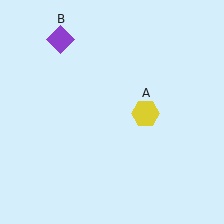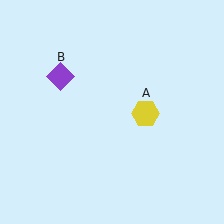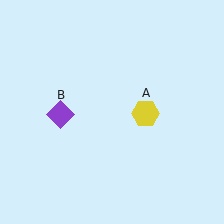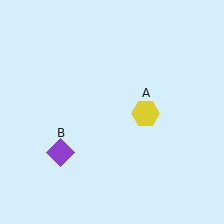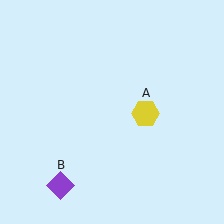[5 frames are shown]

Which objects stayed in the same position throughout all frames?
Yellow hexagon (object A) remained stationary.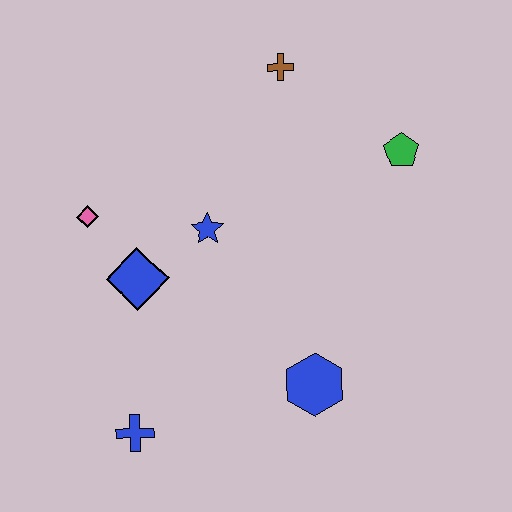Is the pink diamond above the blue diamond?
Yes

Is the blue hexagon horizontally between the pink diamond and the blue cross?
No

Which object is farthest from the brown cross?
The blue cross is farthest from the brown cross.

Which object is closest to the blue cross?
The blue diamond is closest to the blue cross.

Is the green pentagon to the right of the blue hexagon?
Yes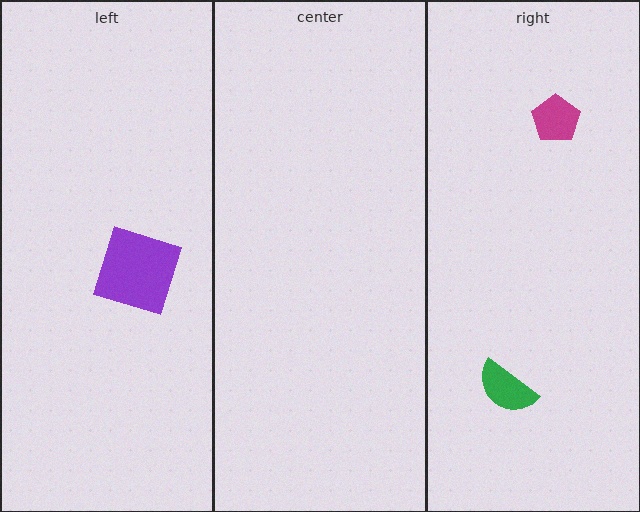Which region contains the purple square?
The left region.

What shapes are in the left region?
The purple square.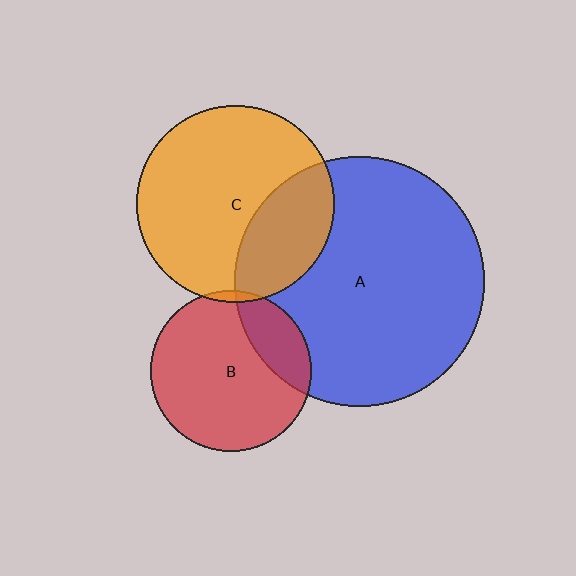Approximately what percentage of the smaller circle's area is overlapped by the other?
Approximately 20%.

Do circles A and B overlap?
Yes.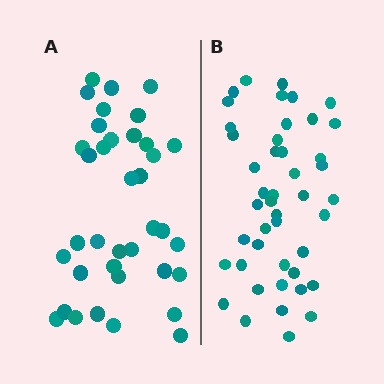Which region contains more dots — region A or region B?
Region B (the right region) has more dots.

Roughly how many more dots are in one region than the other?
Region B has roughly 8 or so more dots than region A.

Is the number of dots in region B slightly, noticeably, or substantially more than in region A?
Region B has only slightly more — the two regions are fairly close. The ratio is roughly 1.2 to 1.